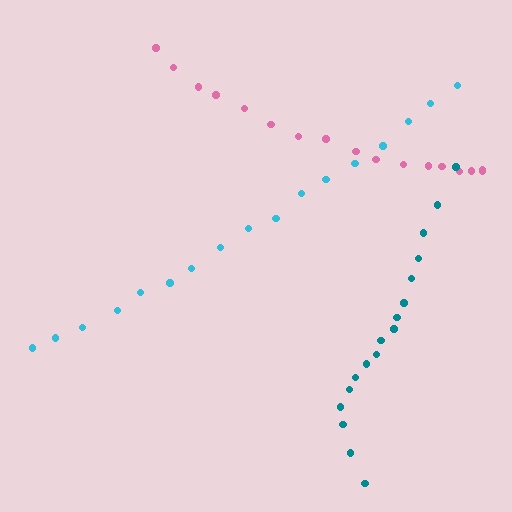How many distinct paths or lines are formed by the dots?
There are 3 distinct paths.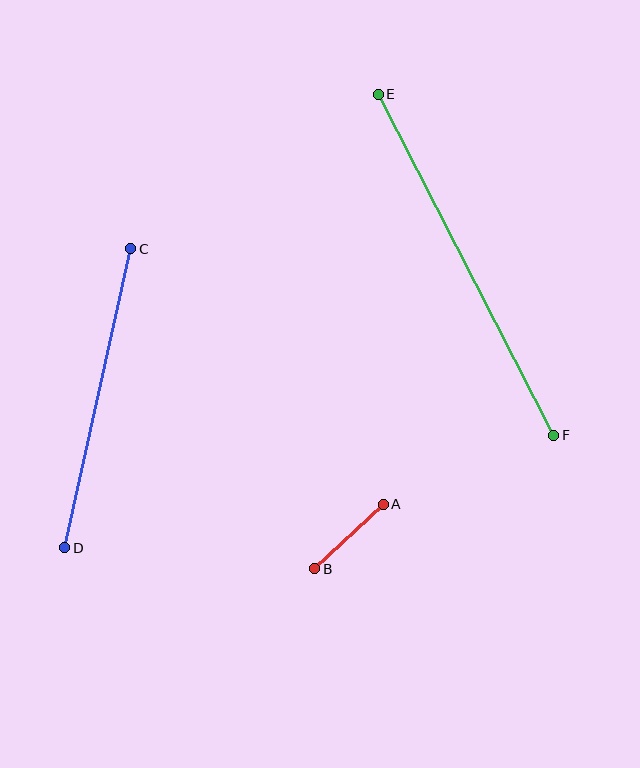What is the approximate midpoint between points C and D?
The midpoint is at approximately (98, 398) pixels.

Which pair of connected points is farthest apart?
Points E and F are farthest apart.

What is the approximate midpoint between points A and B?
The midpoint is at approximately (349, 536) pixels.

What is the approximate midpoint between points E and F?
The midpoint is at approximately (466, 265) pixels.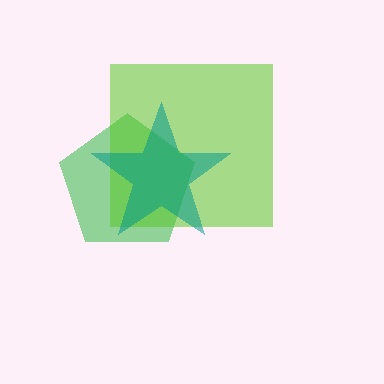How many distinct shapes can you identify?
There are 3 distinct shapes: a green pentagon, a lime square, a teal star.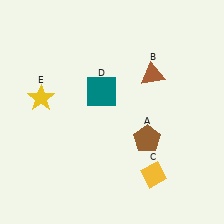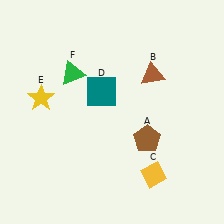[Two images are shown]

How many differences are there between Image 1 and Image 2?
There is 1 difference between the two images.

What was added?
A green triangle (F) was added in Image 2.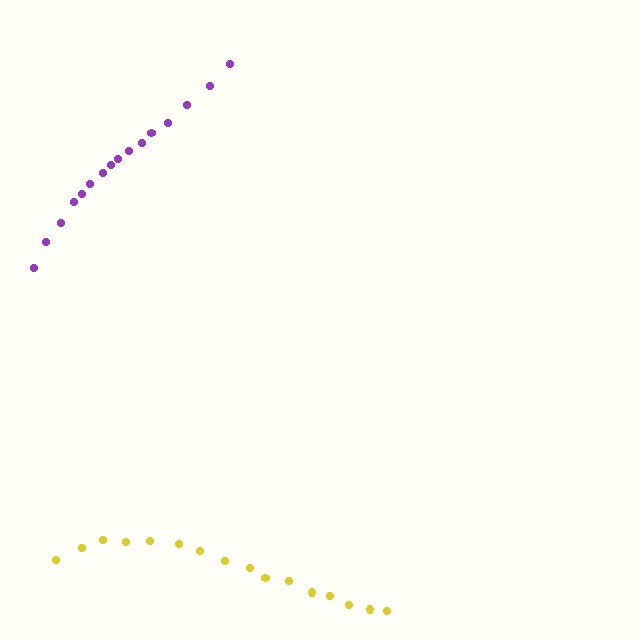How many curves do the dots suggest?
There are 2 distinct paths.